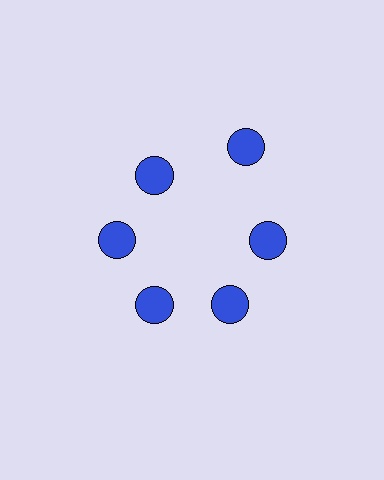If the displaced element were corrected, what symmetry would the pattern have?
It would have 6-fold rotational symmetry — the pattern would map onto itself every 60 degrees.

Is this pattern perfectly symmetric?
No. The 6 blue circles are arranged in a ring, but one element near the 1 o'clock position is pushed outward from the center, breaking the 6-fold rotational symmetry.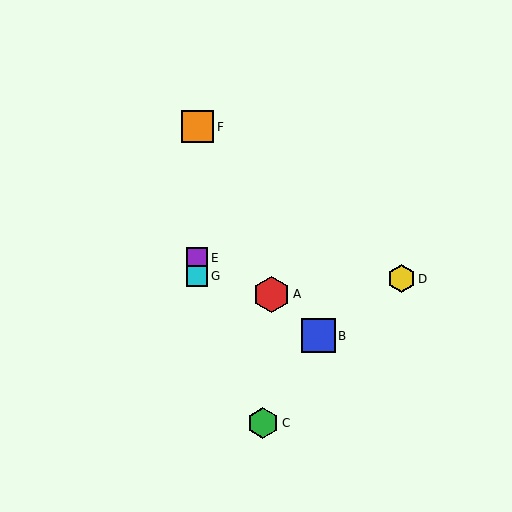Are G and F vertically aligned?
Yes, both are at x≈197.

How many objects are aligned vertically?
3 objects (E, F, G) are aligned vertically.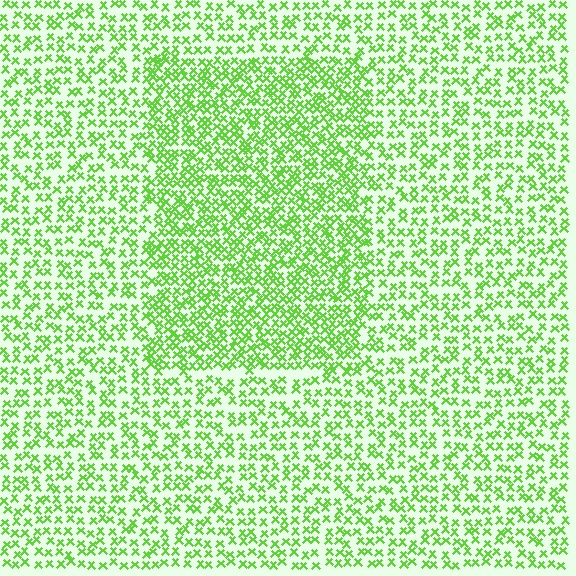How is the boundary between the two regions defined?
The boundary is defined by a change in element density (approximately 1.7x ratio). All elements are the same color, size, and shape.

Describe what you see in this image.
The image contains small lime elements arranged at two different densities. A rectangle-shaped region is visible where the elements are more densely packed than the surrounding area.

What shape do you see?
I see a rectangle.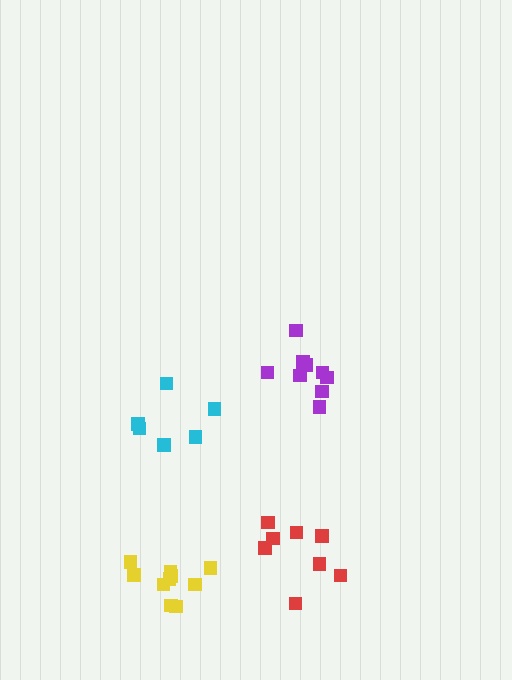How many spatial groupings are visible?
There are 4 spatial groupings.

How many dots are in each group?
Group 1: 6 dots, Group 2: 10 dots, Group 3: 9 dots, Group 4: 8 dots (33 total).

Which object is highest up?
The purple cluster is topmost.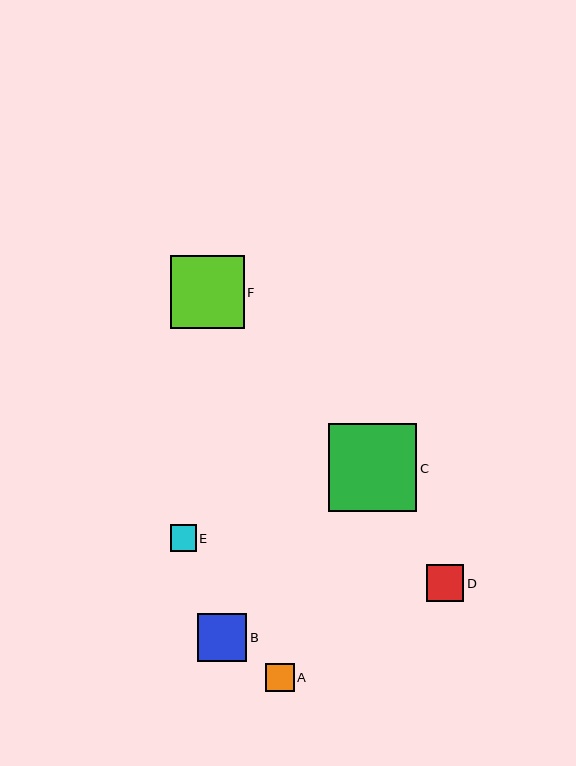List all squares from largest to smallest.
From largest to smallest: C, F, B, D, A, E.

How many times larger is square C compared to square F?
Square C is approximately 1.2 times the size of square F.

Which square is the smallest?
Square E is the smallest with a size of approximately 26 pixels.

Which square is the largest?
Square C is the largest with a size of approximately 88 pixels.